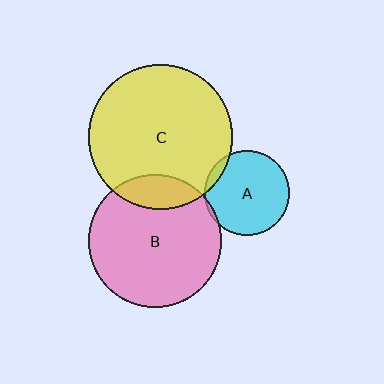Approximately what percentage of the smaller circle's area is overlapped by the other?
Approximately 5%.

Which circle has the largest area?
Circle C (yellow).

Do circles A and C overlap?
Yes.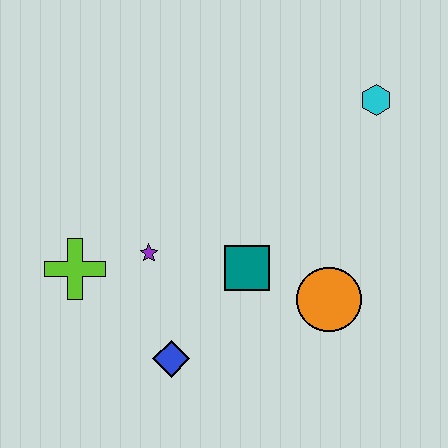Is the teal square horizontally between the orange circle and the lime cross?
Yes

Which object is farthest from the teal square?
The cyan hexagon is farthest from the teal square.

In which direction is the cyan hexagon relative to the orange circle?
The cyan hexagon is above the orange circle.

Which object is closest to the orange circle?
The teal square is closest to the orange circle.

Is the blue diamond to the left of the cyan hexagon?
Yes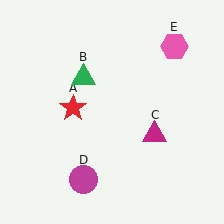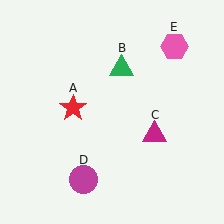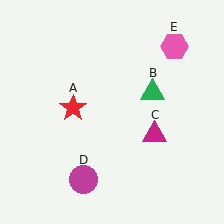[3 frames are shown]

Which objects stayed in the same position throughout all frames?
Red star (object A) and magenta triangle (object C) and magenta circle (object D) and pink hexagon (object E) remained stationary.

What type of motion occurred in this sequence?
The green triangle (object B) rotated clockwise around the center of the scene.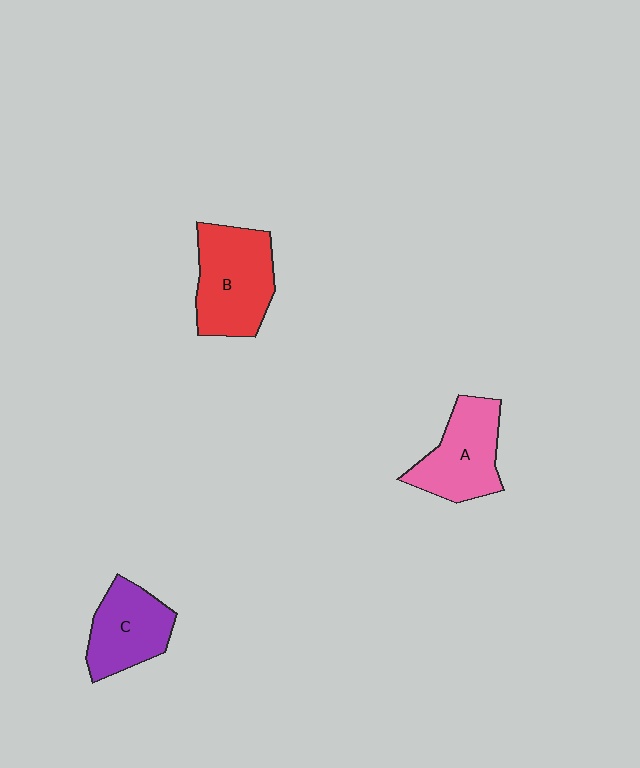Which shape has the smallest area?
Shape C (purple).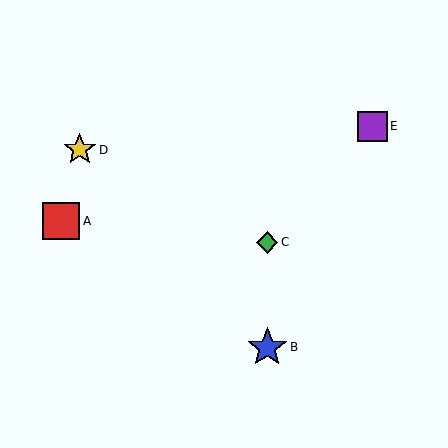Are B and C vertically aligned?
Yes, both are at x≈267.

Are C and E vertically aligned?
No, C is at x≈267 and E is at x≈372.